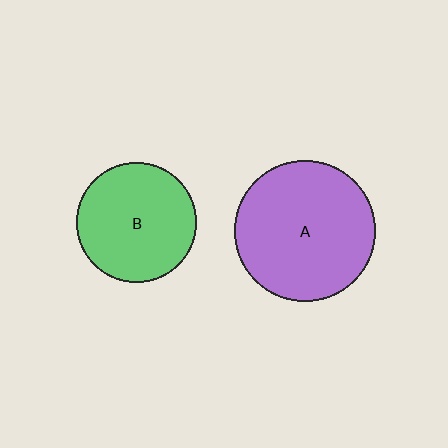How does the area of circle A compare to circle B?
Approximately 1.4 times.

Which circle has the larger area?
Circle A (purple).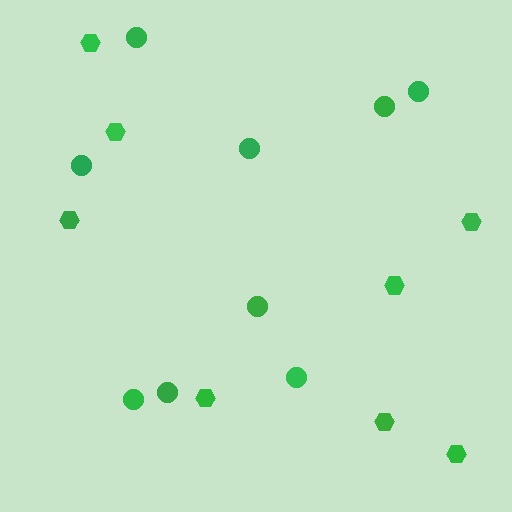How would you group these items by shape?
There are 2 groups: one group of hexagons (8) and one group of circles (9).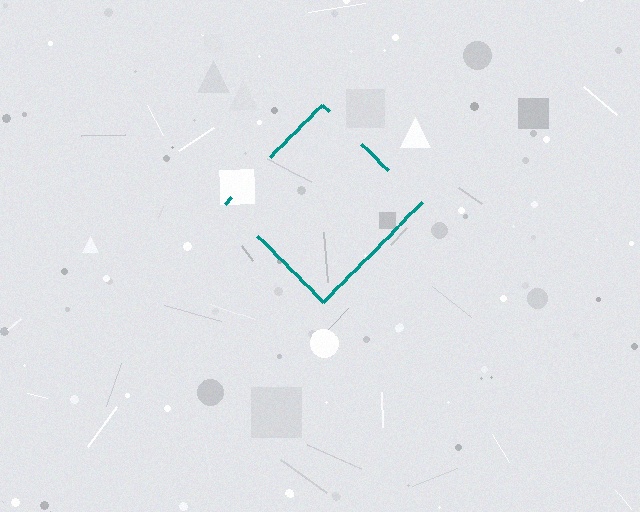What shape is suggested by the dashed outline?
The dashed outline suggests a diamond.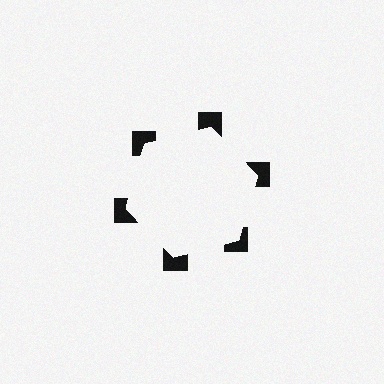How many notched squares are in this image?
There are 6 — one at each vertex of the illusory hexagon.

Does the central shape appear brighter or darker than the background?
It typically appears slightly brighter than the background, even though no actual brightness change is drawn.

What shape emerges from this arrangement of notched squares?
An illusory hexagon — its edges are inferred from the aligned wedge cuts in the notched squares, not physically drawn.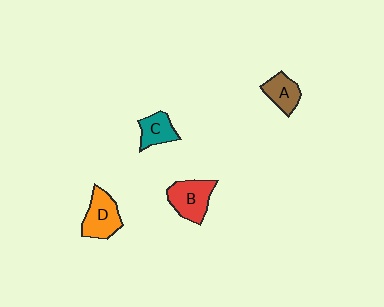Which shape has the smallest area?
Shape C (teal).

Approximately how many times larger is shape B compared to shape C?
Approximately 1.5 times.